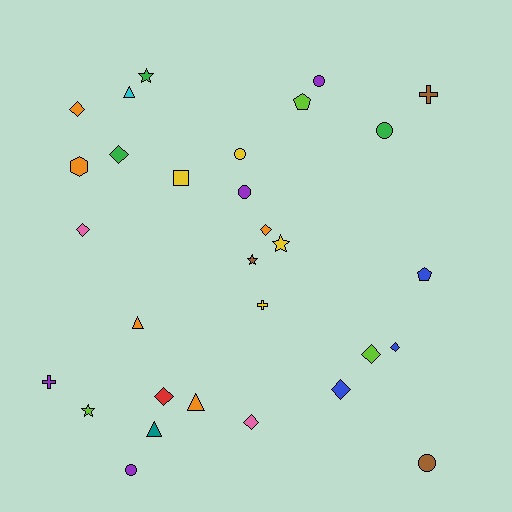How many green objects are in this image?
There are 3 green objects.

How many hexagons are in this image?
There is 1 hexagon.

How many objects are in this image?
There are 30 objects.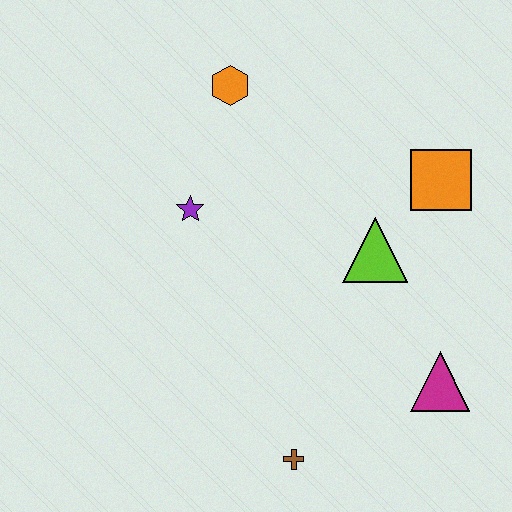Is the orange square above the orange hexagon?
No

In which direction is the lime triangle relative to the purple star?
The lime triangle is to the right of the purple star.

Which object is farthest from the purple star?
The magenta triangle is farthest from the purple star.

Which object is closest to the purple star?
The orange hexagon is closest to the purple star.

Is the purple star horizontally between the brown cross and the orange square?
No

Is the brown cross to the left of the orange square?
Yes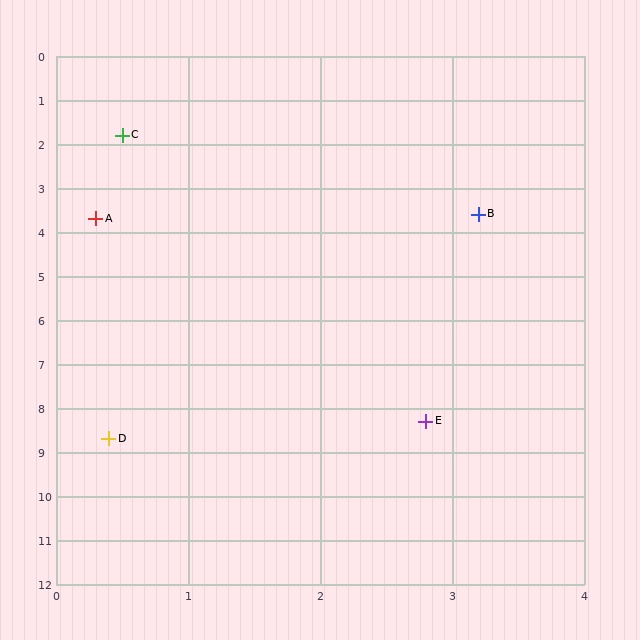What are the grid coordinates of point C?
Point C is at approximately (0.5, 1.8).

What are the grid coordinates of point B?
Point B is at approximately (3.2, 3.6).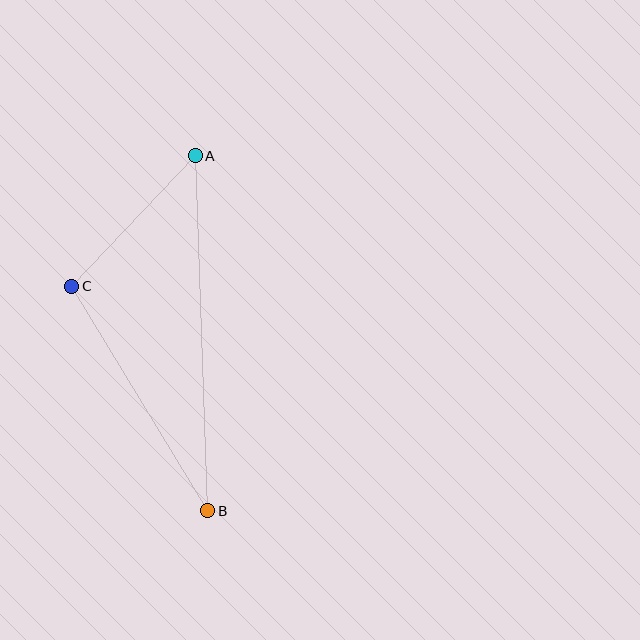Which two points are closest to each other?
Points A and C are closest to each other.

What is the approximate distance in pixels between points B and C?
The distance between B and C is approximately 263 pixels.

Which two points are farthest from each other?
Points A and B are farthest from each other.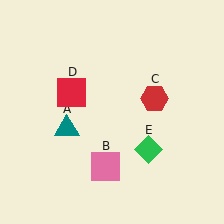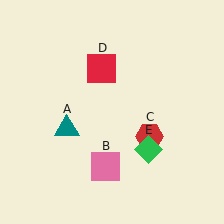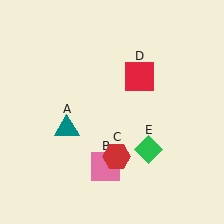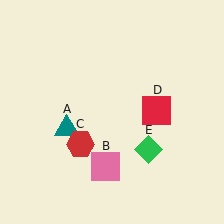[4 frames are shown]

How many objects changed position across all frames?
2 objects changed position: red hexagon (object C), red square (object D).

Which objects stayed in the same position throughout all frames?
Teal triangle (object A) and pink square (object B) and green diamond (object E) remained stationary.